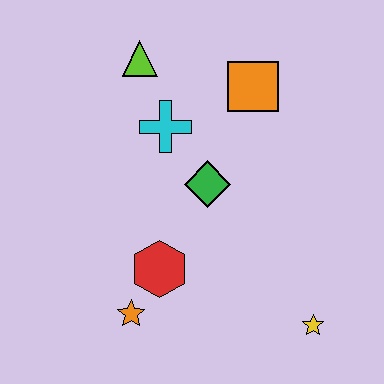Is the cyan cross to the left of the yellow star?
Yes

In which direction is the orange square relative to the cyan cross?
The orange square is to the right of the cyan cross.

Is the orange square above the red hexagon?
Yes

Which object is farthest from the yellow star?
The lime triangle is farthest from the yellow star.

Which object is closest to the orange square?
The cyan cross is closest to the orange square.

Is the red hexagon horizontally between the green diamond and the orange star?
Yes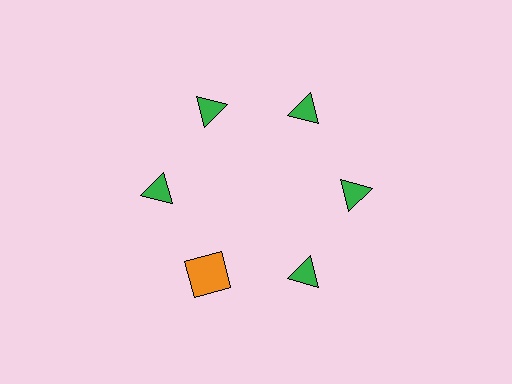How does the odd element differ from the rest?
It differs in both color (orange instead of green) and shape (square instead of triangle).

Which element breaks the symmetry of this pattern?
The orange square at roughly the 7 o'clock position breaks the symmetry. All other shapes are green triangles.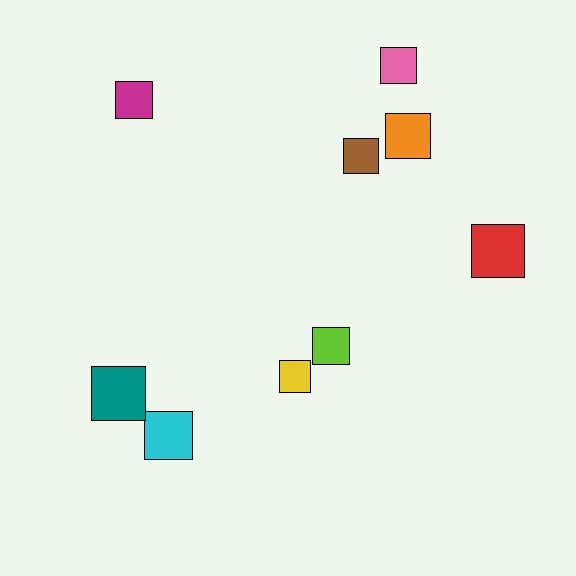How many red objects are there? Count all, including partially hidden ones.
There is 1 red object.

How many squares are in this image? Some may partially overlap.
There are 9 squares.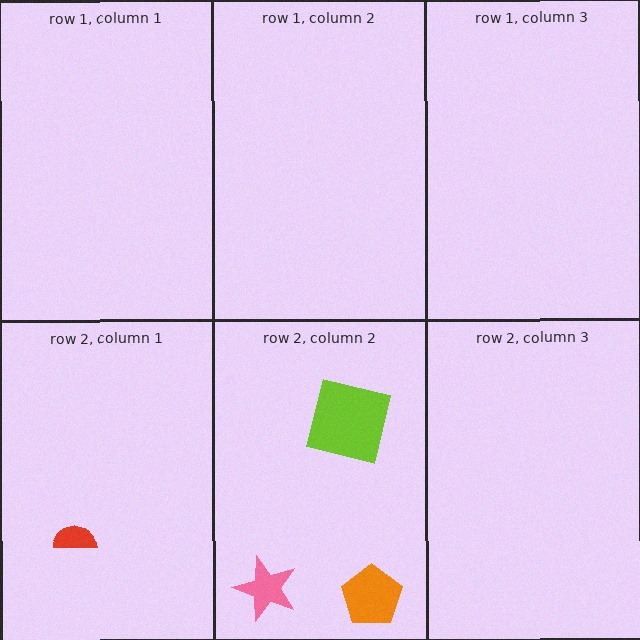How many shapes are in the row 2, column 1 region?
1.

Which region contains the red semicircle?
The row 2, column 1 region.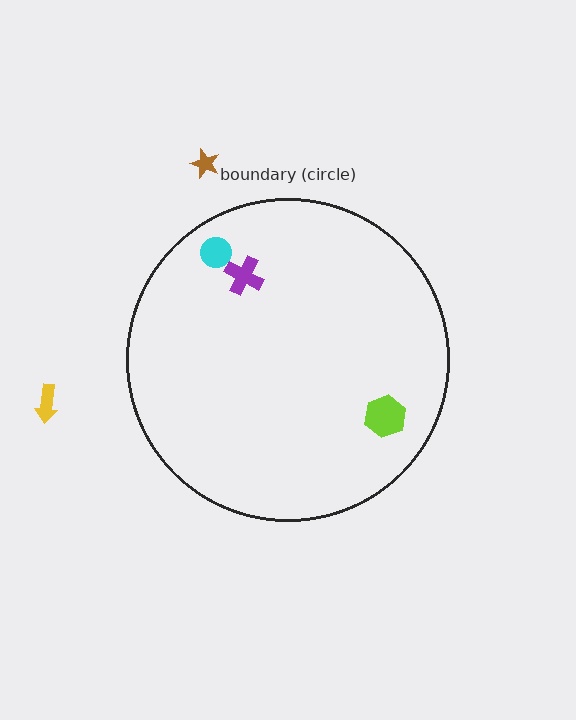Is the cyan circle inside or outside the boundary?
Inside.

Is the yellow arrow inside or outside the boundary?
Outside.